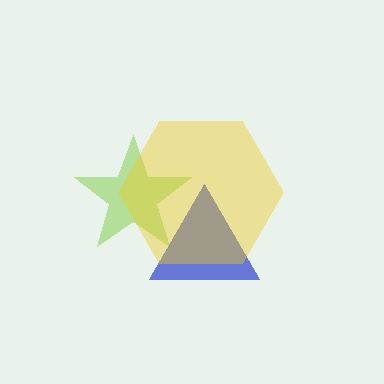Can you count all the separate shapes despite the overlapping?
Yes, there are 3 separate shapes.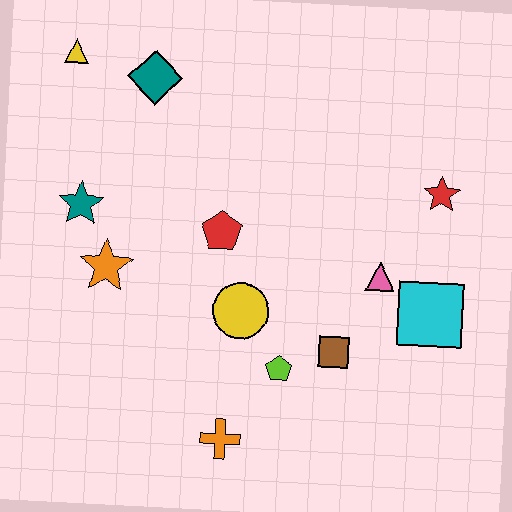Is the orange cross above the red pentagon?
No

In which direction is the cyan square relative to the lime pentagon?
The cyan square is to the right of the lime pentagon.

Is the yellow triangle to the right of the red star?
No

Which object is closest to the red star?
The pink triangle is closest to the red star.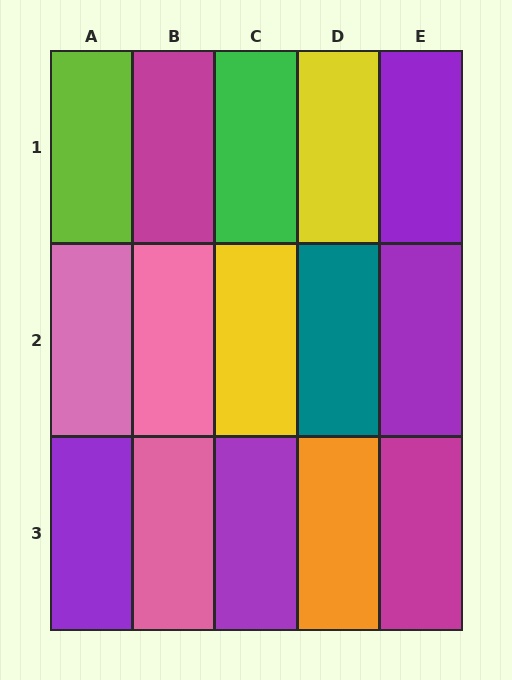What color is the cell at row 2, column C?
Yellow.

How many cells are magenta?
2 cells are magenta.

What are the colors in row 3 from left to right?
Purple, pink, purple, orange, magenta.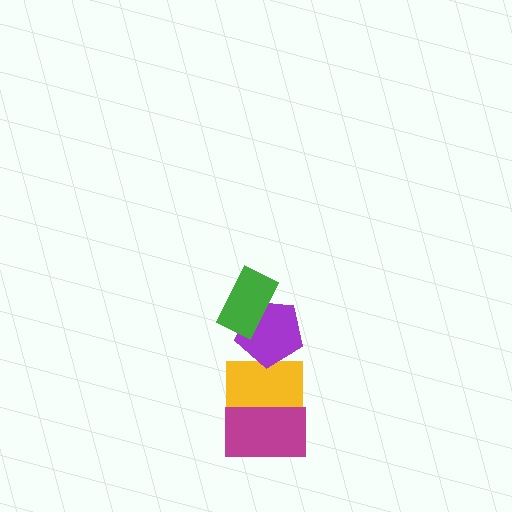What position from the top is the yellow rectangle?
The yellow rectangle is 3rd from the top.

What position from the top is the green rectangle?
The green rectangle is 1st from the top.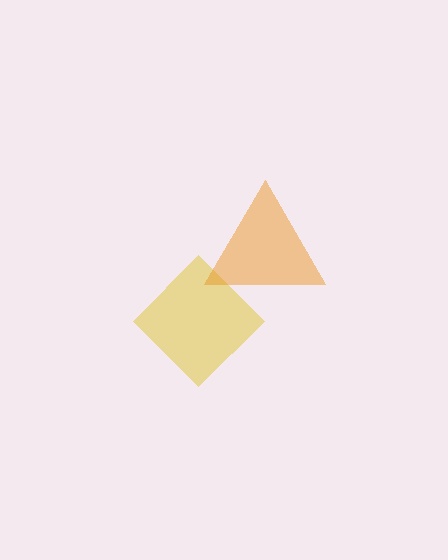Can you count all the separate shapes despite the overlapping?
Yes, there are 2 separate shapes.